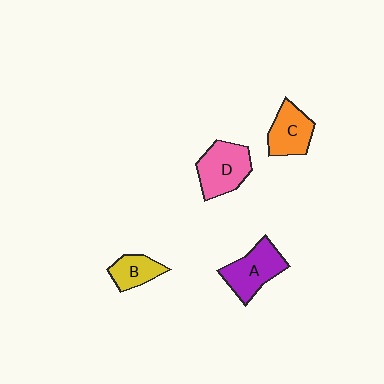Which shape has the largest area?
Shape D (pink).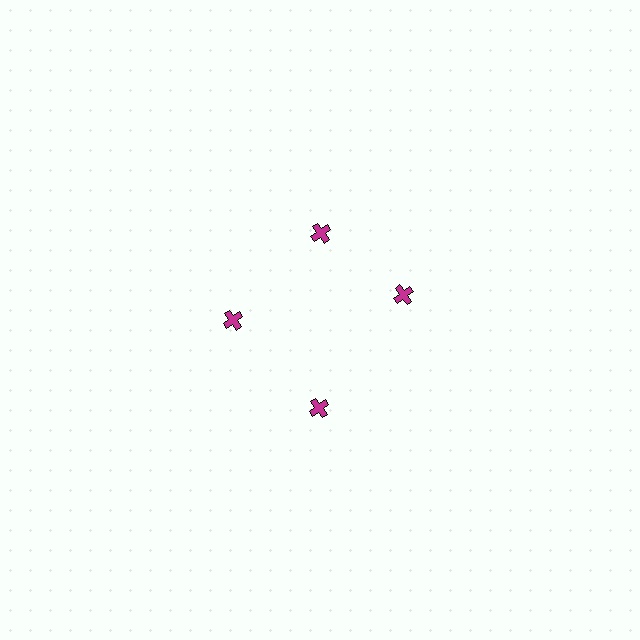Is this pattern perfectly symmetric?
No. The 4 magenta crosses are arranged in a ring, but one element near the 3 o'clock position is rotated out of alignment along the ring, breaking the 4-fold rotational symmetry.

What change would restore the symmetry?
The symmetry would be restored by rotating it back into even spacing with its neighbors so that all 4 crosses sit at equal angles and equal distance from the center.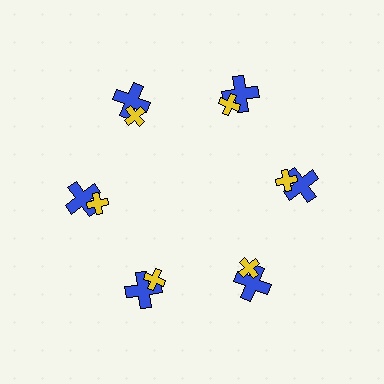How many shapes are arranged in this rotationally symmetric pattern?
There are 12 shapes, arranged in 6 groups of 2.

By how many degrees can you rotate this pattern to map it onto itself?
The pattern maps onto itself every 60 degrees of rotation.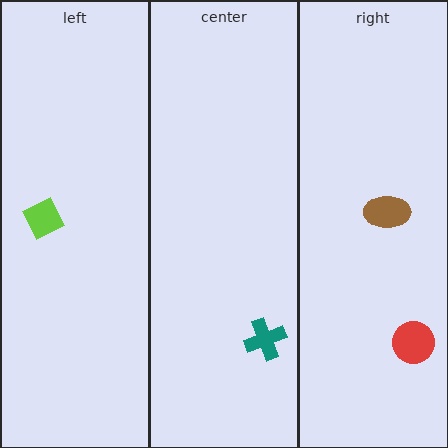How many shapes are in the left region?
1.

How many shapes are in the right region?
2.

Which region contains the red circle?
The right region.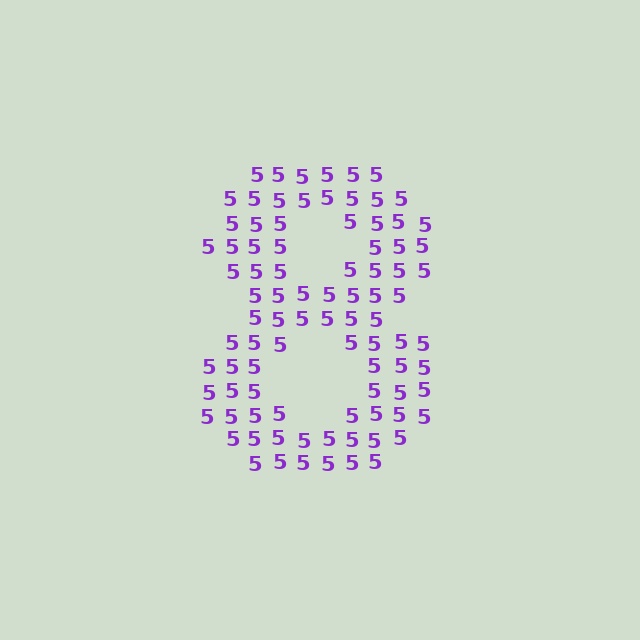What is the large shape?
The large shape is the digit 8.